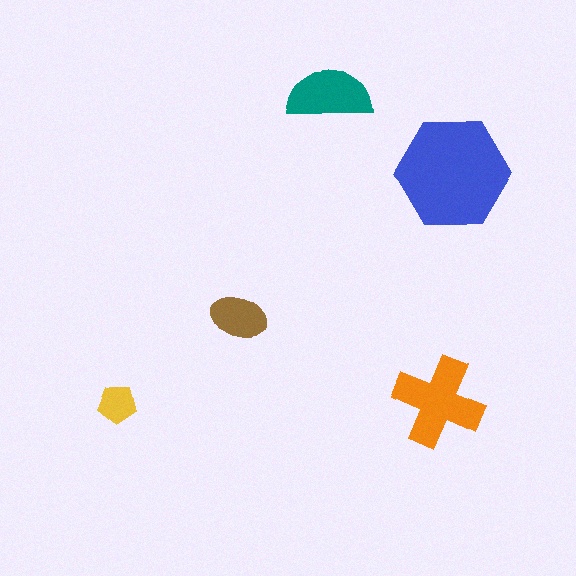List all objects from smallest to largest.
The yellow pentagon, the brown ellipse, the teal semicircle, the orange cross, the blue hexagon.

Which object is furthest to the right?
The blue hexagon is rightmost.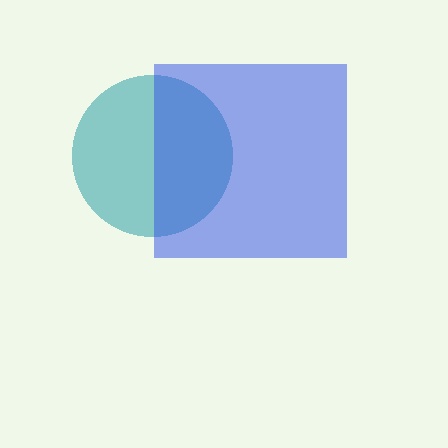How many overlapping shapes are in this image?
There are 2 overlapping shapes in the image.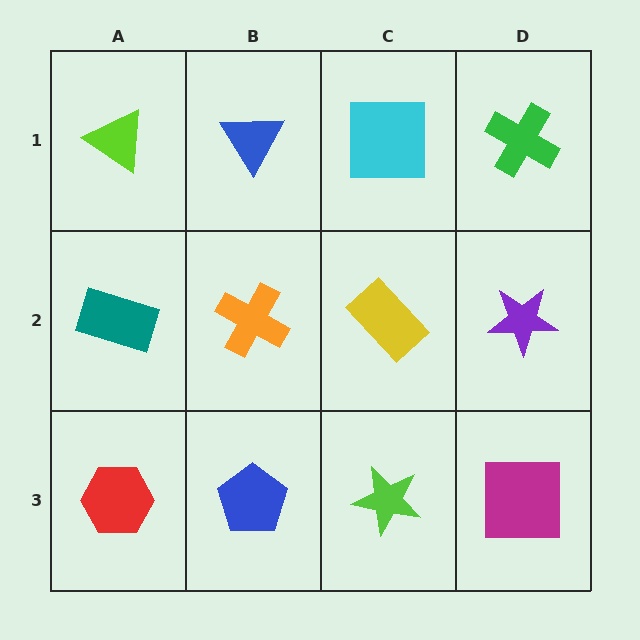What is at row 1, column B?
A blue triangle.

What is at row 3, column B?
A blue pentagon.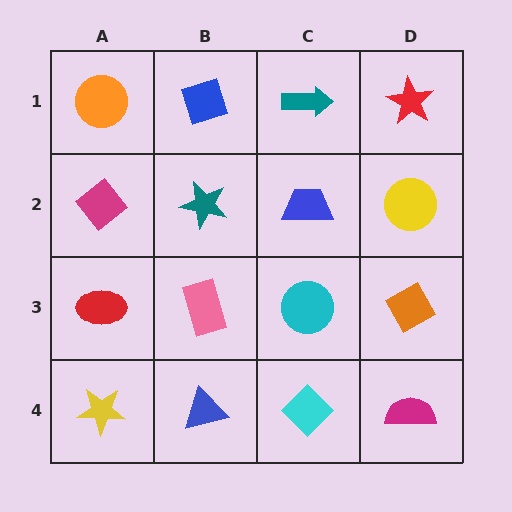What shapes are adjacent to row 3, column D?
A yellow circle (row 2, column D), a magenta semicircle (row 4, column D), a cyan circle (row 3, column C).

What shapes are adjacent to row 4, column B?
A pink rectangle (row 3, column B), a yellow star (row 4, column A), a cyan diamond (row 4, column C).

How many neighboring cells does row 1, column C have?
3.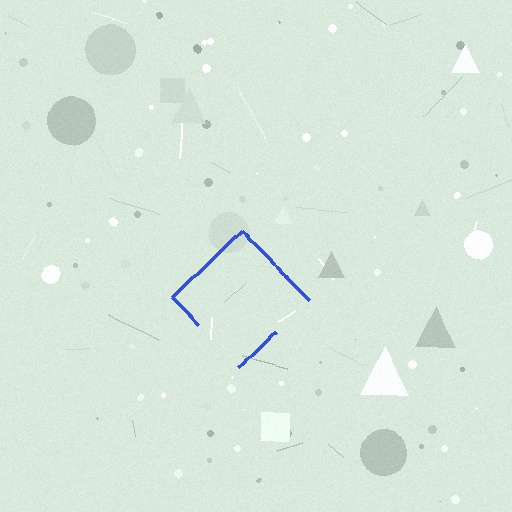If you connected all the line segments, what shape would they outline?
They would outline a diamond.